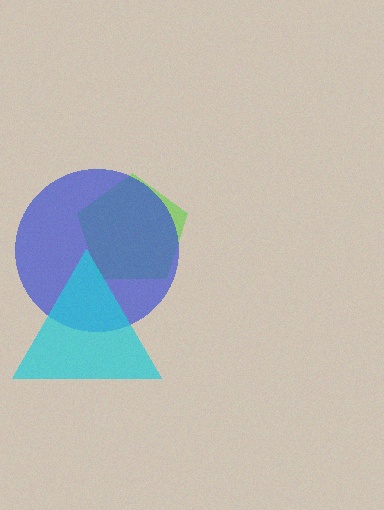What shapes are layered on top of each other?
The layered shapes are: a lime pentagon, a blue circle, a cyan triangle.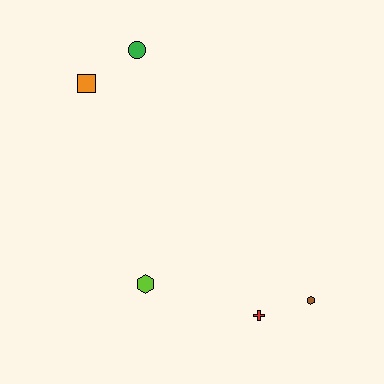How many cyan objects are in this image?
There are no cyan objects.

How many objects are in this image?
There are 5 objects.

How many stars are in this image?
There are no stars.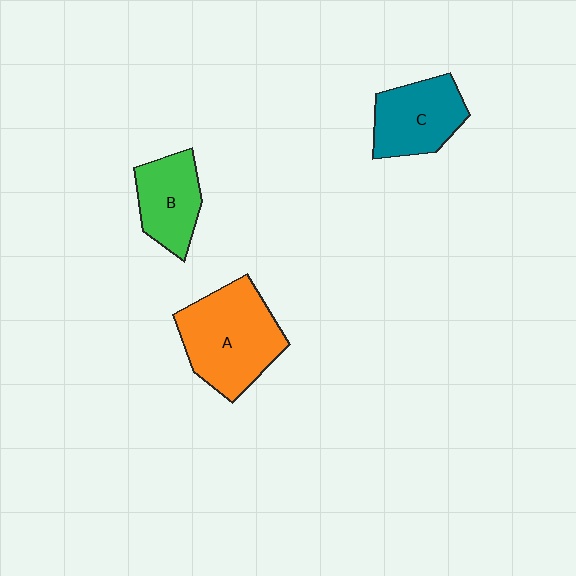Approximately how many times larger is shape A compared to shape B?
Approximately 1.6 times.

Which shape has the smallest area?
Shape B (green).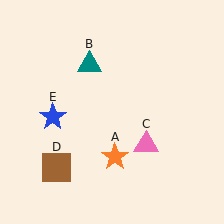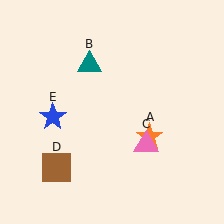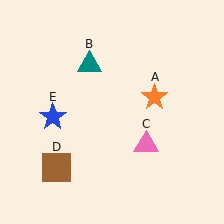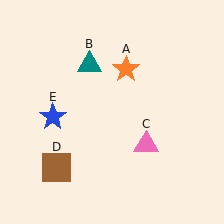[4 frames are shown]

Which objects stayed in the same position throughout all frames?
Teal triangle (object B) and pink triangle (object C) and brown square (object D) and blue star (object E) remained stationary.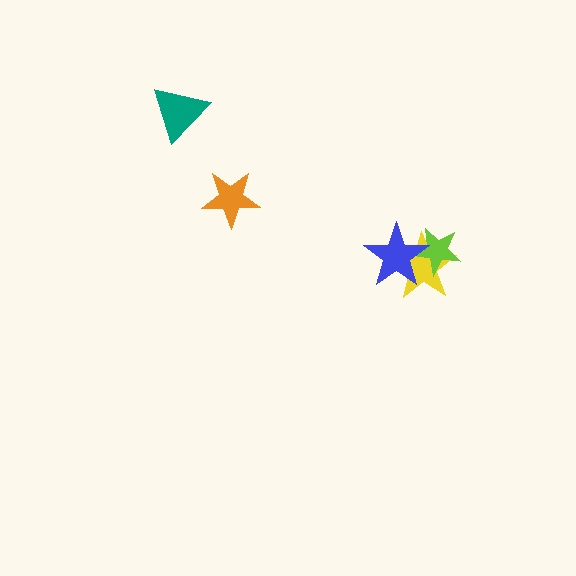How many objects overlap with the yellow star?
2 objects overlap with the yellow star.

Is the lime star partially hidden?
Yes, it is partially covered by another shape.